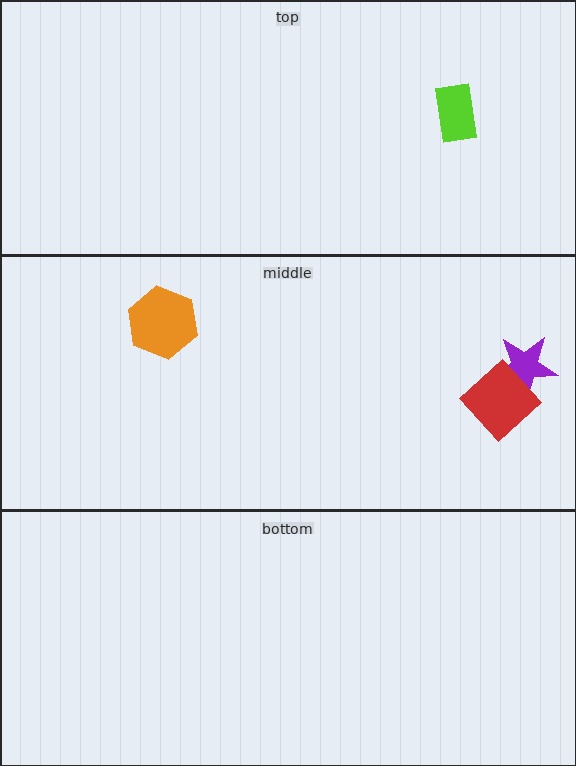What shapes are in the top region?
The lime rectangle.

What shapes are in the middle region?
The orange hexagon, the purple star, the red diamond.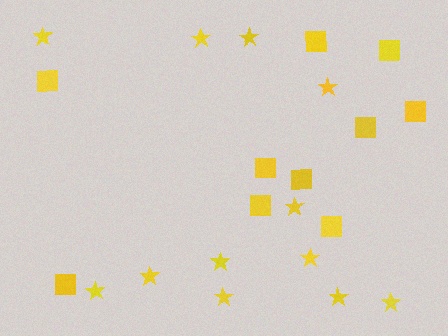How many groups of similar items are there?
There are 2 groups: one group of stars (12) and one group of squares (10).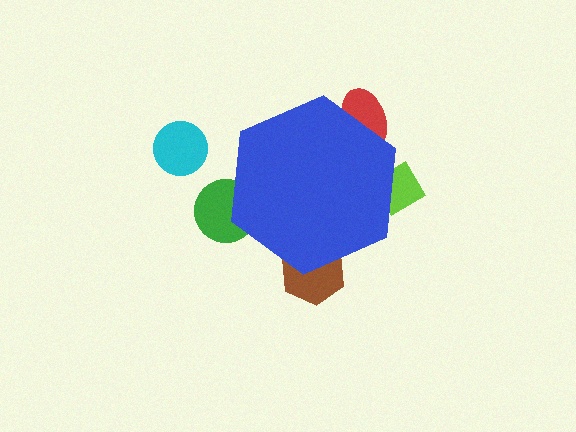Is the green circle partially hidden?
Yes, the green circle is partially hidden behind the blue hexagon.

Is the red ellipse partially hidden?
Yes, the red ellipse is partially hidden behind the blue hexagon.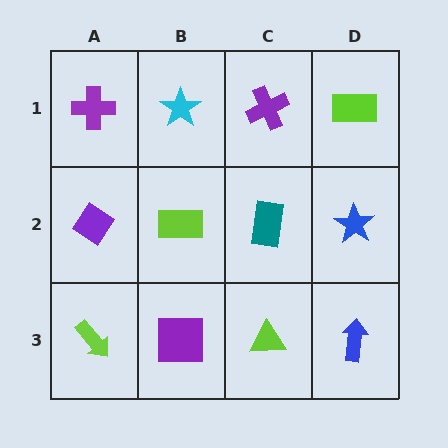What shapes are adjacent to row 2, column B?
A cyan star (row 1, column B), a purple square (row 3, column B), a purple diamond (row 2, column A), a teal rectangle (row 2, column C).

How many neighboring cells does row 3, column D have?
2.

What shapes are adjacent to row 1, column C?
A teal rectangle (row 2, column C), a cyan star (row 1, column B), a lime rectangle (row 1, column D).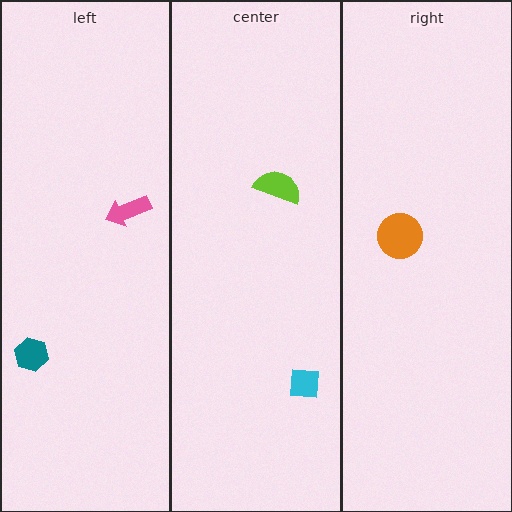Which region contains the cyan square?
The center region.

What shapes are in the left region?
The teal hexagon, the pink arrow.